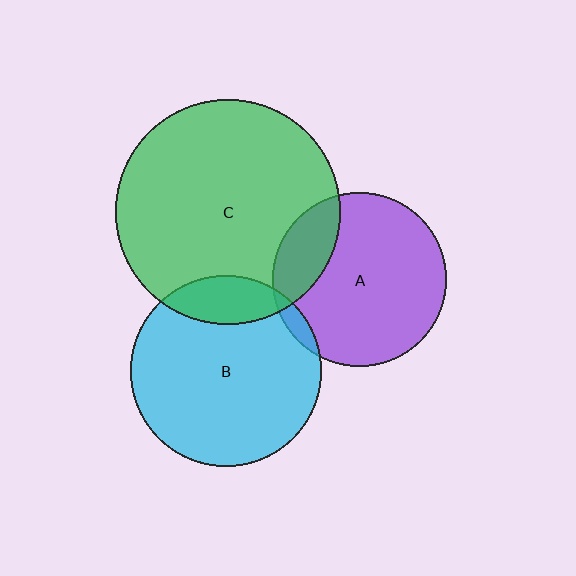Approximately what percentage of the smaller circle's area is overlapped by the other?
Approximately 20%.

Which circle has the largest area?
Circle C (green).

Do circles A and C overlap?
Yes.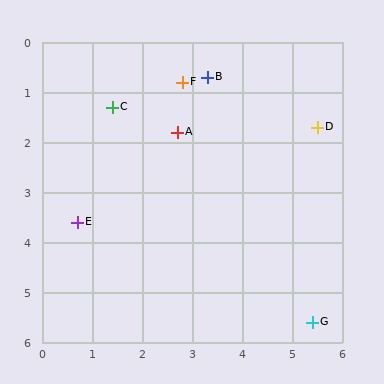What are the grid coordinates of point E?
Point E is at approximately (0.7, 3.6).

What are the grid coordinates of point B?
Point B is at approximately (3.3, 0.7).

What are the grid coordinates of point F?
Point F is at approximately (2.8, 0.8).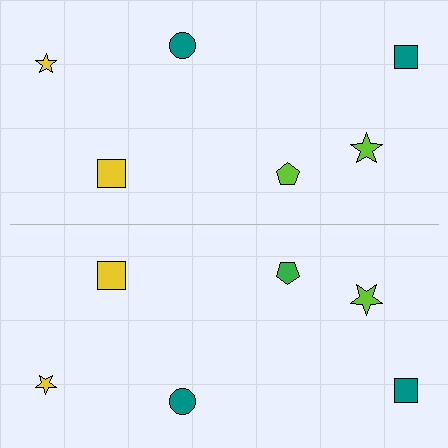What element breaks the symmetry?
The green pentagon on the bottom side breaks the symmetry — its mirror counterpart is lime.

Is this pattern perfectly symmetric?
No, the pattern is not perfectly symmetric. The green pentagon on the bottom side breaks the symmetry — its mirror counterpart is lime.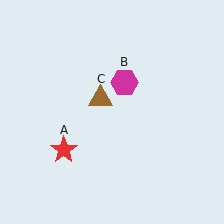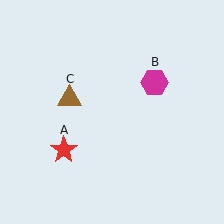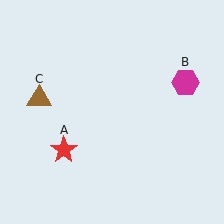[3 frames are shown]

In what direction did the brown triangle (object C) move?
The brown triangle (object C) moved left.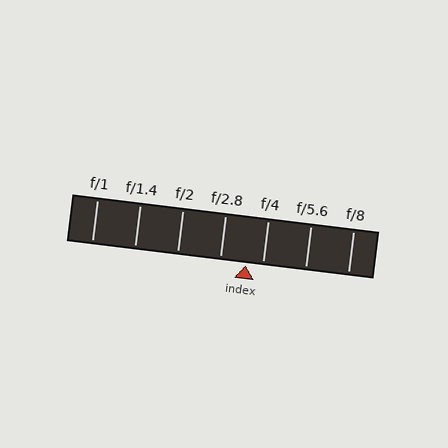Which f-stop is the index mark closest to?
The index mark is closest to f/4.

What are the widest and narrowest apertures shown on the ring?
The widest aperture shown is f/1 and the narrowest is f/8.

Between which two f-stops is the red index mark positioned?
The index mark is between f/2.8 and f/4.